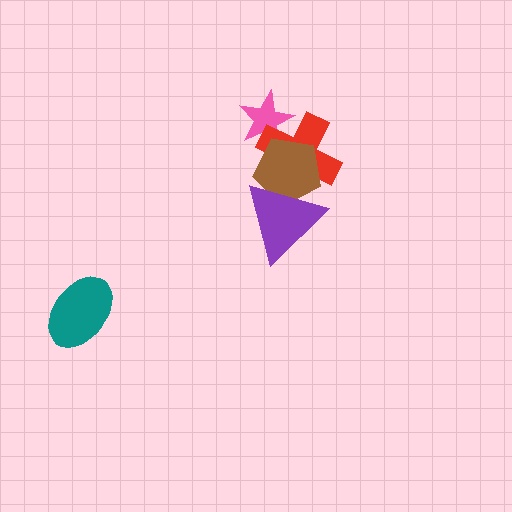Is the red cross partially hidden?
Yes, it is partially covered by another shape.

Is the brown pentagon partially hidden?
Yes, it is partially covered by another shape.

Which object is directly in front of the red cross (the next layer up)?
The brown pentagon is directly in front of the red cross.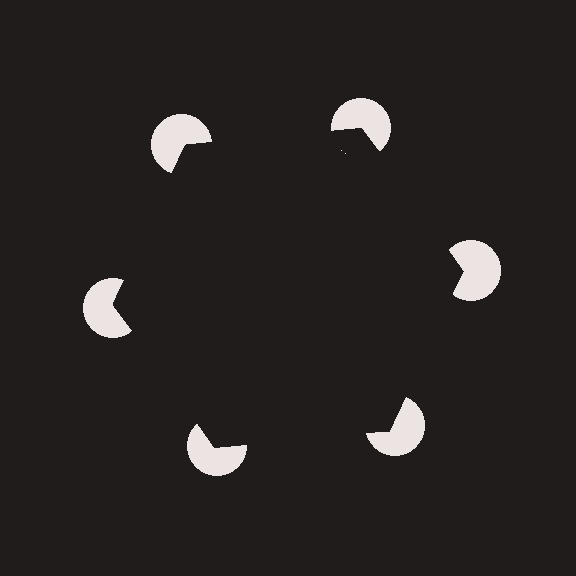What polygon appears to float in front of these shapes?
An illusory hexagon — its edges are inferred from the aligned wedge cuts in the pac-man discs, not physically drawn.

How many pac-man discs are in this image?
There are 6 — one at each vertex of the illusory hexagon.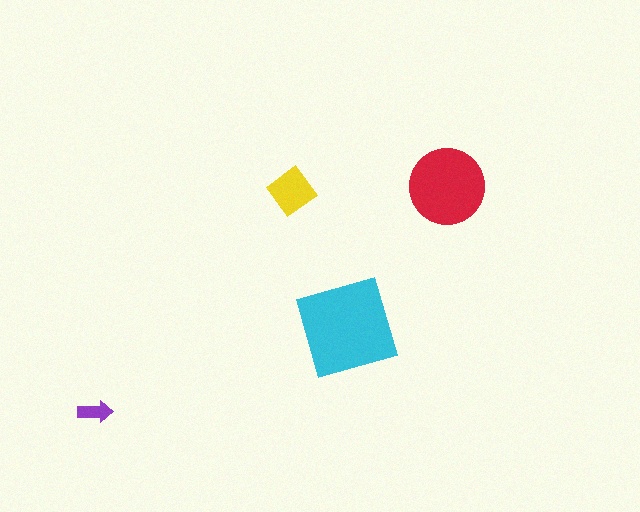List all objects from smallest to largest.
The purple arrow, the yellow diamond, the red circle, the cyan diamond.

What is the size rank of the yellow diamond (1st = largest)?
3rd.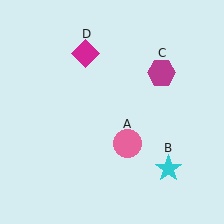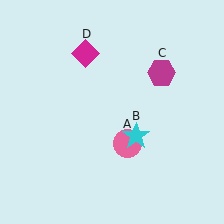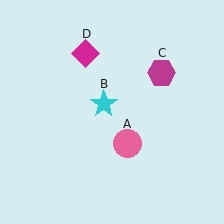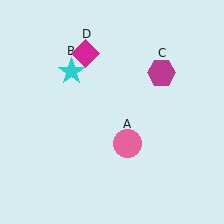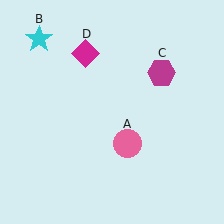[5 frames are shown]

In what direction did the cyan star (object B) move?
The cyan star (object B) moved up and to the left.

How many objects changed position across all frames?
1 object changed position: cyan star (object B).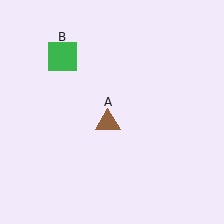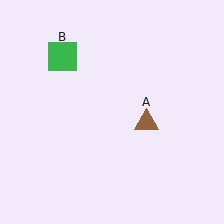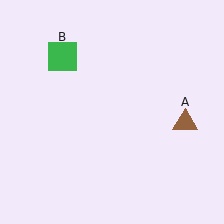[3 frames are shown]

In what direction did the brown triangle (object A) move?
The brown triangle (object A) moved right.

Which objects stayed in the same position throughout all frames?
Green square (object B) remained stationary.